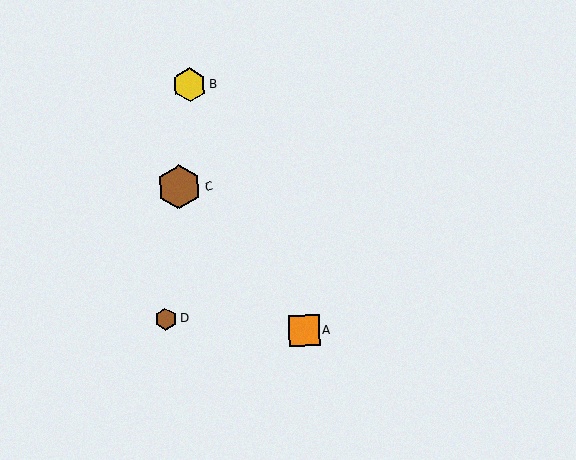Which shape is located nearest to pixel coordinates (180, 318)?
The brown hexagon (labeled D) at (166, 319) is nearest to that location.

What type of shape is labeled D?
Shape D is a brown hexagon.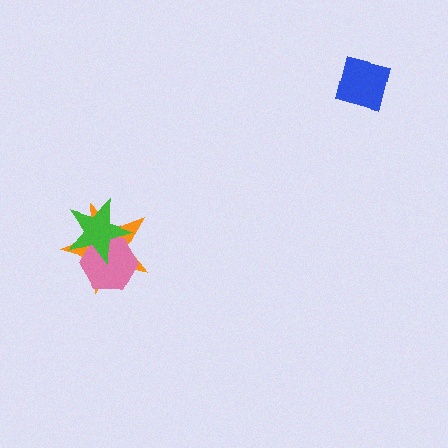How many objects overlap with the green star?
2 objects overlap with the green star.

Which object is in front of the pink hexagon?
The green star is in front of the pink hexagon.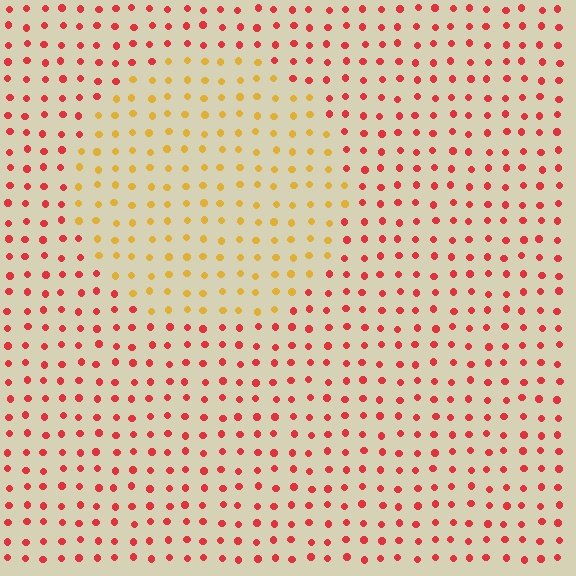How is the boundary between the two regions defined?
The boundary is defined purely by a slight shift in hue (about 47 degrees). Spacing, size, and orientation are identical on both sides.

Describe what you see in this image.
The image is filled with small red elements in a uniform arrangement. A circle-shaped region is visible where the elements are tinted to a slightly different hue, forming a subtle color boundary.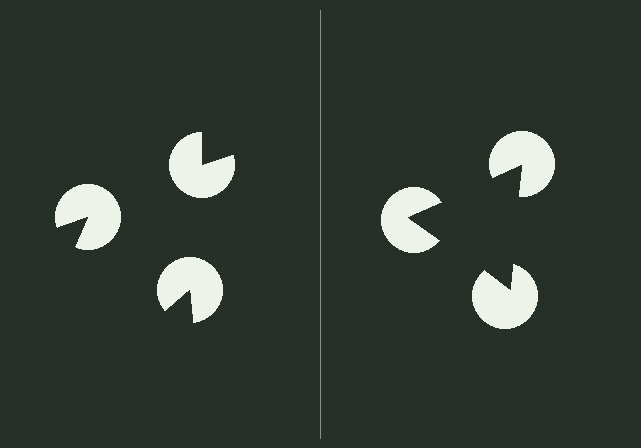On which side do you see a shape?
An illusory triangle appears on the right side. On the left side the wedge cuts are rotated, so no coherent shape forms.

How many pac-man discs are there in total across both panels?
6 — 3 on each side.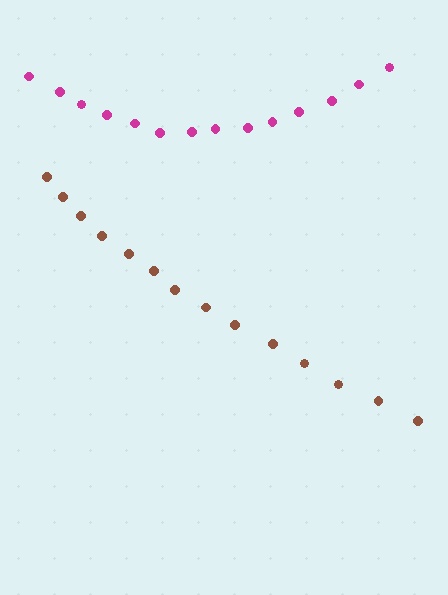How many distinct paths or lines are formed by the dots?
There are 2 distinct paths.